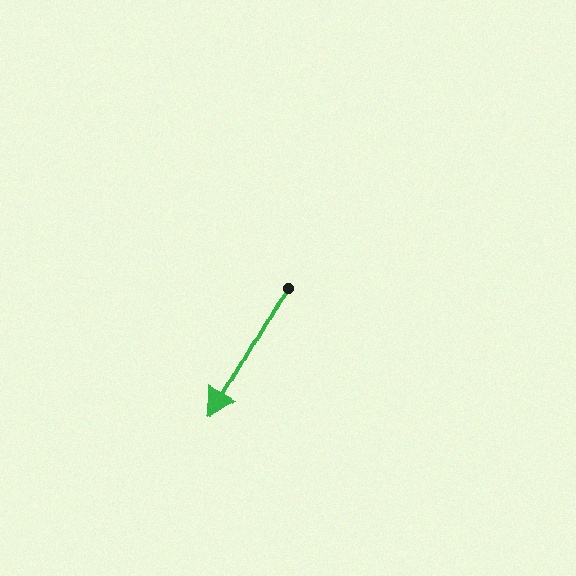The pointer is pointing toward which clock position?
Roughly 7 o'clock.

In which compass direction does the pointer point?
Southwest.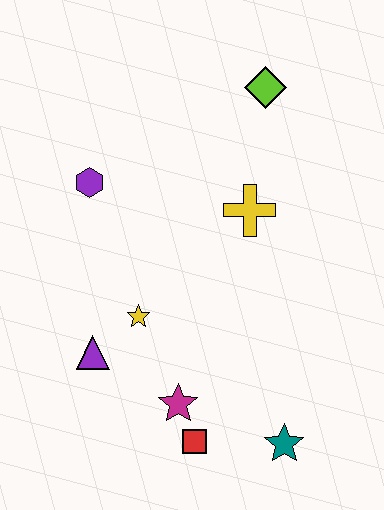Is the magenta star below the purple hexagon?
Yes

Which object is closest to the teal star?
The red square is closest to the teal star.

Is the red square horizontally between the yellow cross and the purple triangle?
Yes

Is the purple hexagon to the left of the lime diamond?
Yes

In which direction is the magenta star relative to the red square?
The magenta star is above the red square.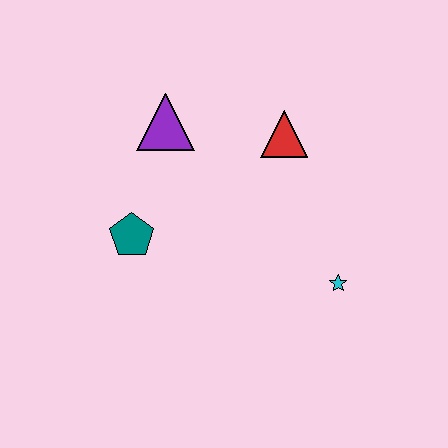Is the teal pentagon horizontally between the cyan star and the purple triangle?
No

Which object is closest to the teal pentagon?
The purple triangle is closest to the teal pentagon.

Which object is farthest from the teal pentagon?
The cyan star is farthest from the teal pentagon.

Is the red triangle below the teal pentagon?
No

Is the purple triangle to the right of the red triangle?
No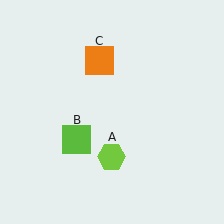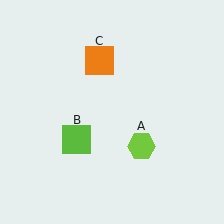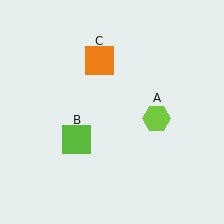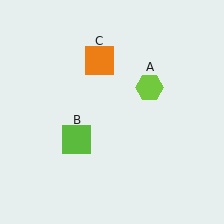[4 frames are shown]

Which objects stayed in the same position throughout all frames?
Lime square (object B) and orange square (object C) remained stationary.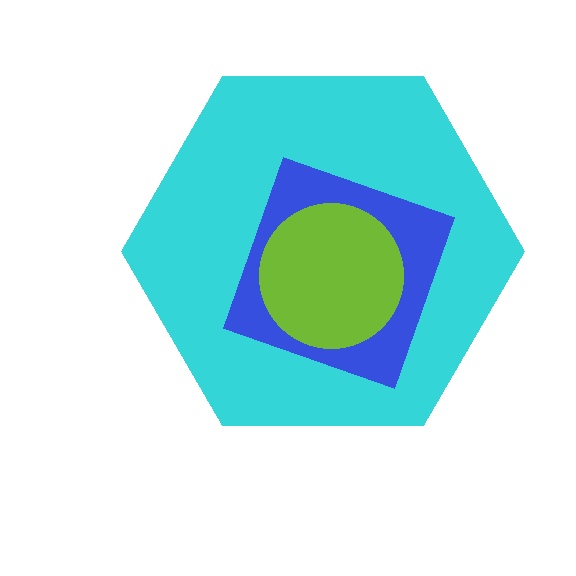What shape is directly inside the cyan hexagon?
The blue diamond.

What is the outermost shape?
The cyan hexagon.